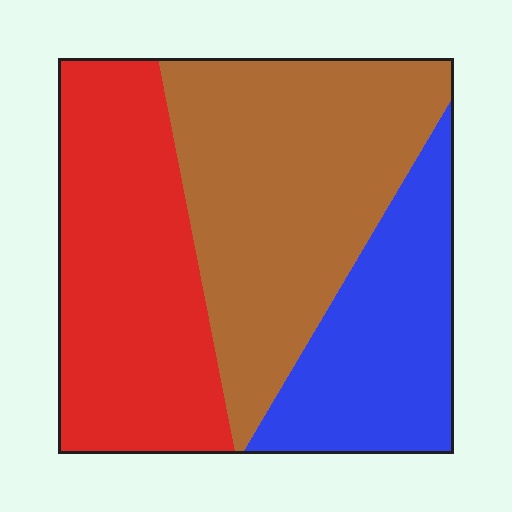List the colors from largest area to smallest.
From largest to smallest: brown, red, blue.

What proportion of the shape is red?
Red takes up about one third (1/3) of the shape.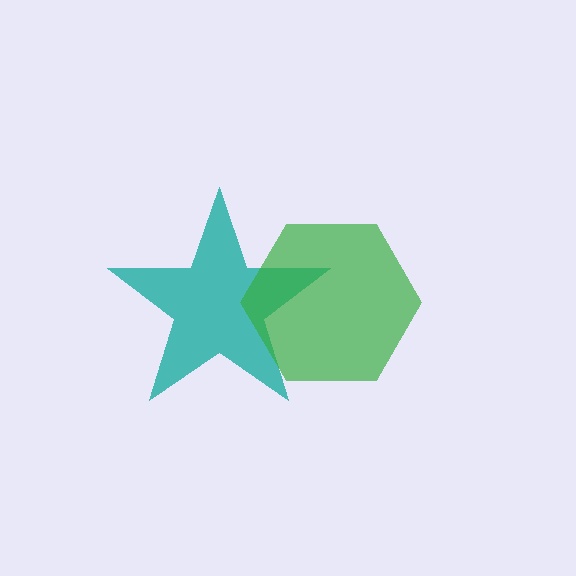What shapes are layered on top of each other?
The layered shapes are: a teal star, a green hexagon.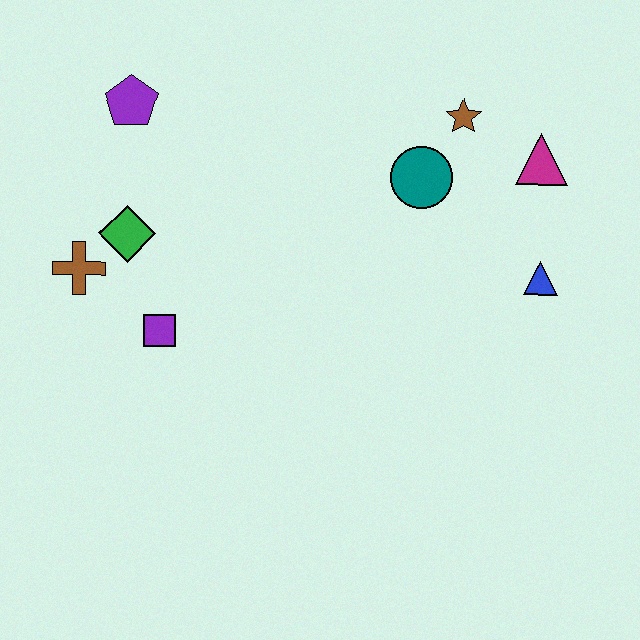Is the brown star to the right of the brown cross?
Yes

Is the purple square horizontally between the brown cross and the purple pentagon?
No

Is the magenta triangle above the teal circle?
Yes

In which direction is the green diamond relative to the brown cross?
The green diamond is to the right of the brown cross.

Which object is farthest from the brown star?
The brown cross is farthest from the brown star.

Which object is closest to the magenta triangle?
The brown star is closest to the magenta triangle.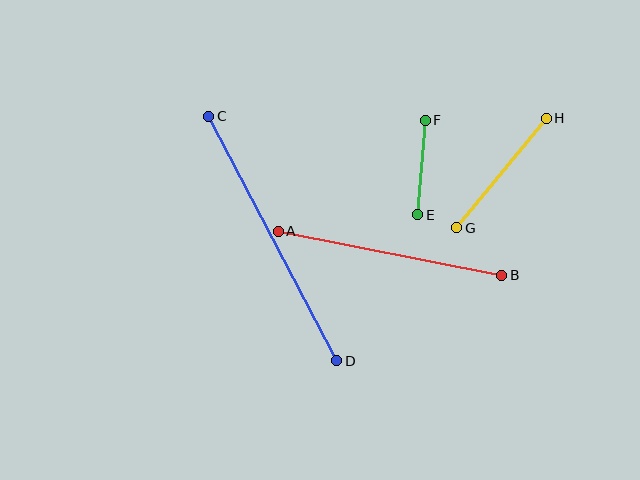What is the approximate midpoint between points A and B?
The midpoint is at approximately (390, 253) pixels.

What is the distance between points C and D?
The distance is approximately 276 pixels.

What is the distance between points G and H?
The distance is approximately 141 pixels.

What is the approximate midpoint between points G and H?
The midpoint is at approximately (502, 173) pixels.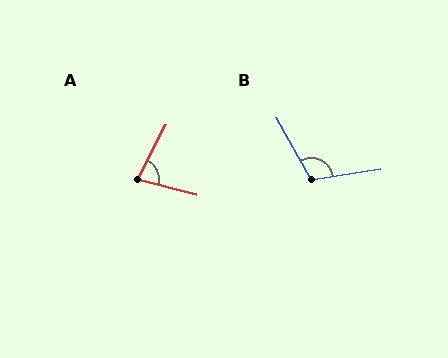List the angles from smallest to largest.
A (77°), B (111°).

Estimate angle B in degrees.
Approximately 111 degrees.